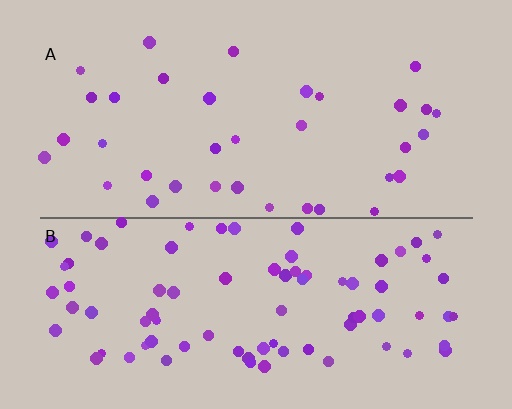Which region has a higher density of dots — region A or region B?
B (the bottom).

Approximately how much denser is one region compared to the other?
Approximately 2.4× — region B over region A.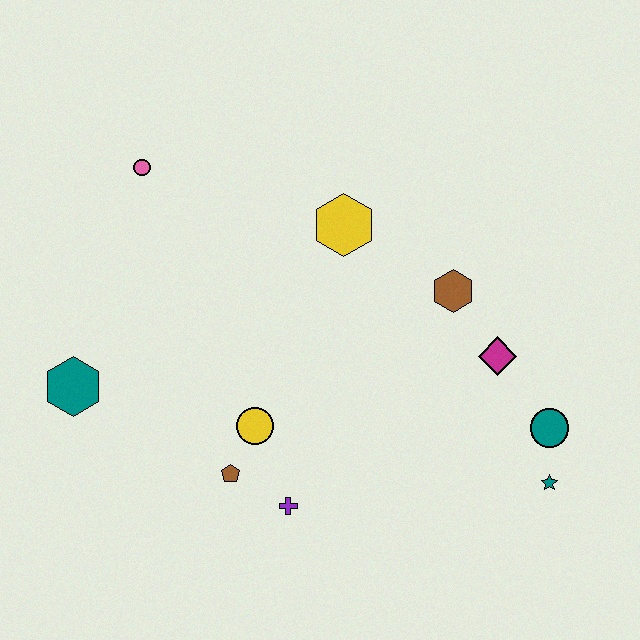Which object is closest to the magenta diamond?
The brown hexagon is closest to the magenta diamond.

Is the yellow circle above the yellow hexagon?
No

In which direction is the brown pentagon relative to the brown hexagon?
The brown pentagon is to the left of the brown hexagon.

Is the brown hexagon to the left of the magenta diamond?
Yes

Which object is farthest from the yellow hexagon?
The teal star is farthest from the yellow hexagon.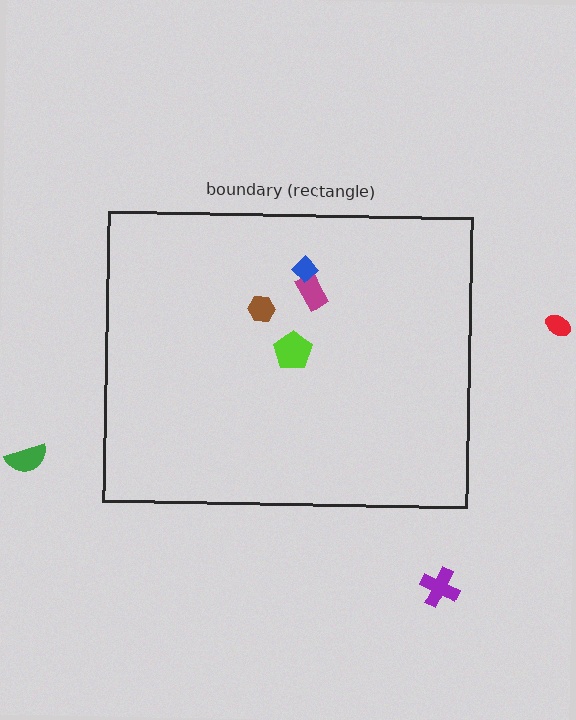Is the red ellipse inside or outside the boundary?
Outside.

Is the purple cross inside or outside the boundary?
Outside.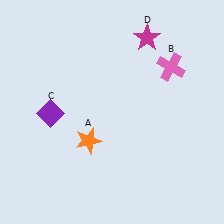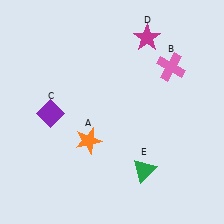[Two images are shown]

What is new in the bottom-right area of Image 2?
A green triangle (E) was added in the bottom-right area of Image 2.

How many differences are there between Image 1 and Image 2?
There is 1 difference between the two images.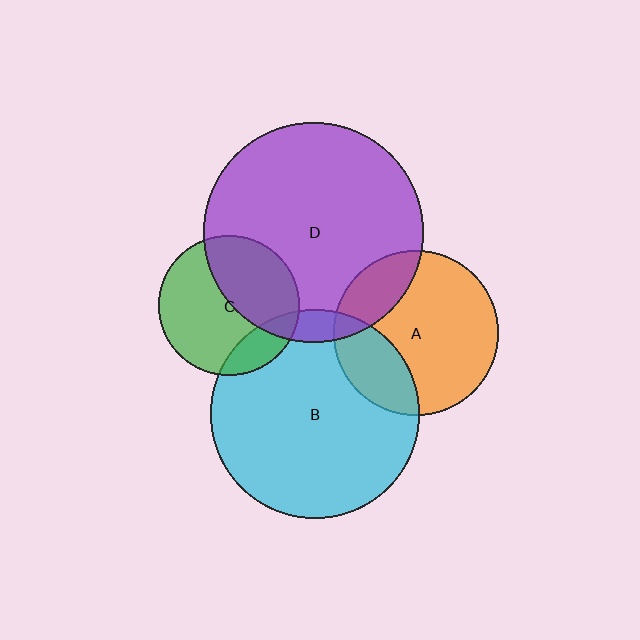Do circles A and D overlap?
Yes.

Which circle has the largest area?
Circle D (purple).